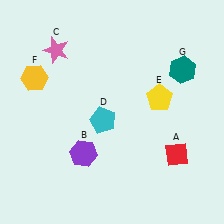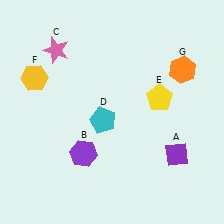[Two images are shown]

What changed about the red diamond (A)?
In Image 1, A is red. In Image 2, it changed to purple.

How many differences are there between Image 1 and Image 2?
There are 2 differences between the two images.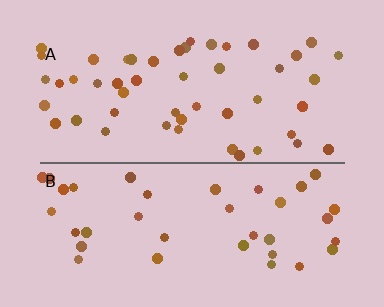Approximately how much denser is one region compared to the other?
Approximately 1.3× — region A over region B.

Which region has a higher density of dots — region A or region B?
A (the top).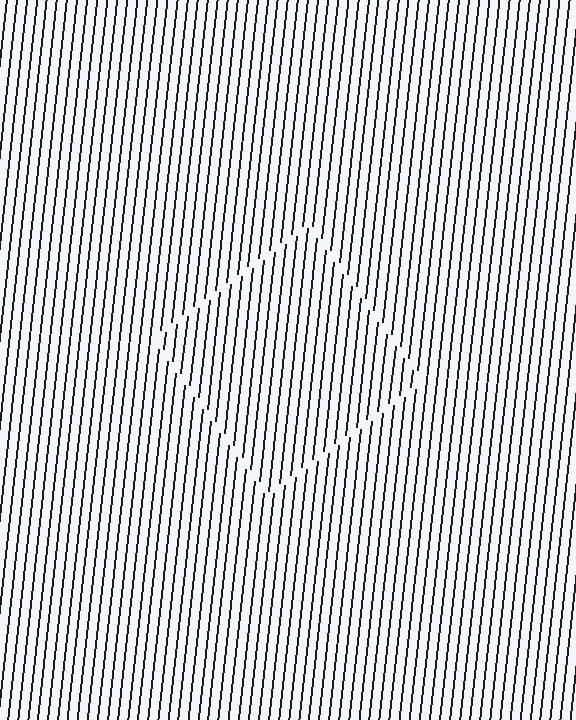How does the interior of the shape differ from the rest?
The interior of the shape contains the same grating, shifted by half a period — the contour is defined by the phase discontinuity where line-ends from the inner and outer gratings abut.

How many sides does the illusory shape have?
4 sides — the line-ends trace a square.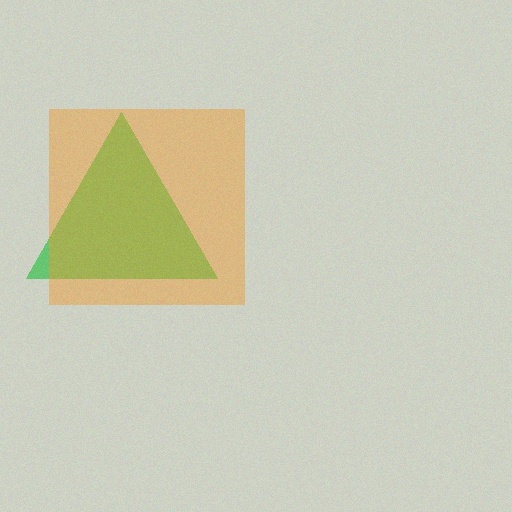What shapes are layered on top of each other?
The layered shapes are: a green triangle, an orange square.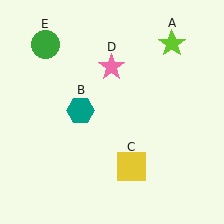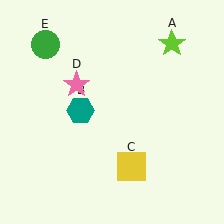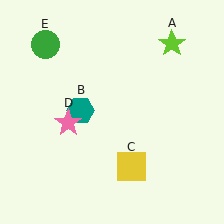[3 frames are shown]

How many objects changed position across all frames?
1 object changed position: pink star (object D).